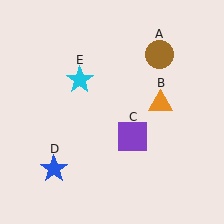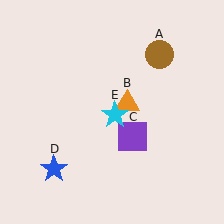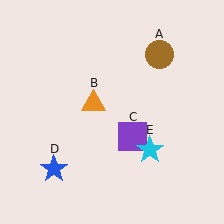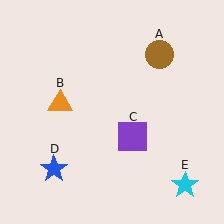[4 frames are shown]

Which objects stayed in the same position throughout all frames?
Brown circle (object A) and purple square (object C) and blue star (object D) remained stationary.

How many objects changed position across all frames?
2 objects changed position: orange triangle (object B), cyan star (object E).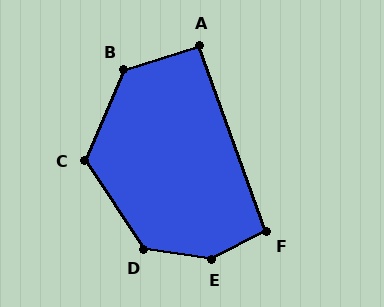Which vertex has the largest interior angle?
E, at approximately 145 degrees.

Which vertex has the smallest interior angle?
A, at approximately 92 degrees.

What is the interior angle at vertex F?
Approximately 97 degrees (obtuse).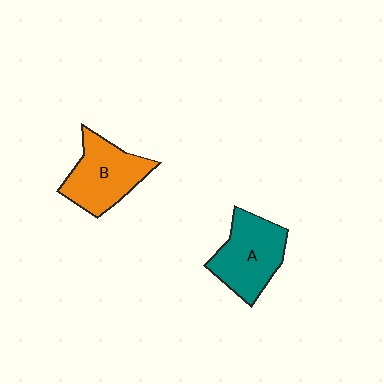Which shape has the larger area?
Shape A (teal).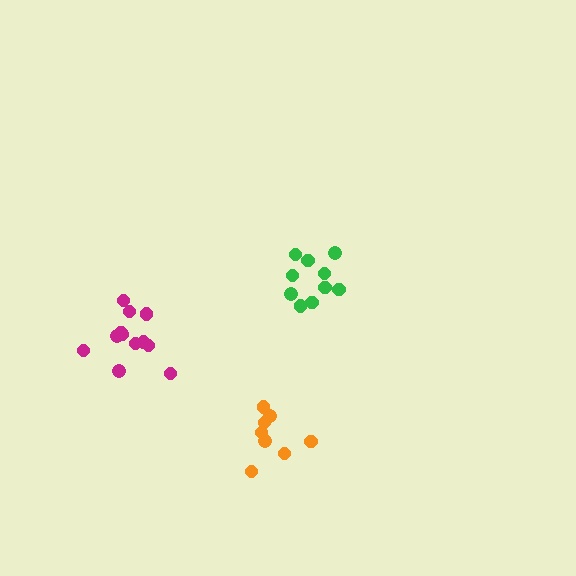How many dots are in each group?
Group 1: 12 dots, Group 2: 8 dots, Group 3: 10 dots (30 total).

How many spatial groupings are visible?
There are 3 spatial groupings.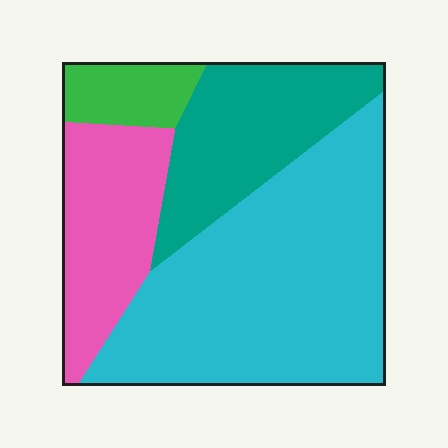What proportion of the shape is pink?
Pink takes up between a sixth and a third of the shape.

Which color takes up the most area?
Cyan, at roughly 50%.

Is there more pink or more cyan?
Cyan.